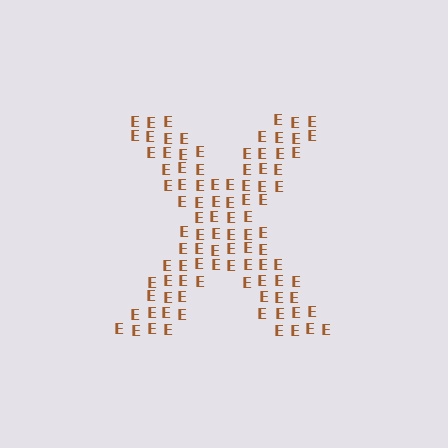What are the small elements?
The small elements are letter E's.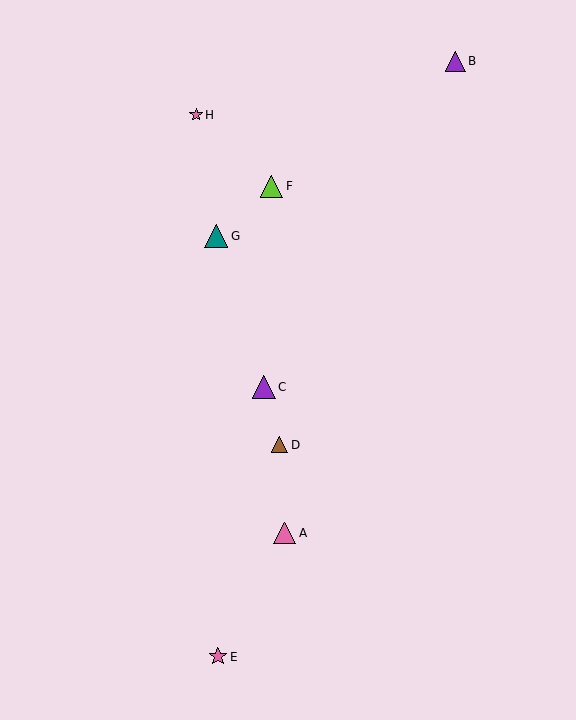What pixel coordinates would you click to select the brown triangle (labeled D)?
Click at (280, 445) to select the brown triangle D.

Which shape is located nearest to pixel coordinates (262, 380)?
The purple triangle (labeled C) at (264, 387) is nearest to that location.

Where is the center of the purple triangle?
The center of the purple triangle is at (264, 387).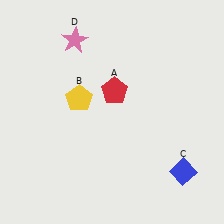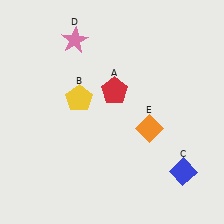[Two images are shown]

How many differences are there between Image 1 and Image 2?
There is 1 difference between the two images.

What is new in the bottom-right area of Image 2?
An orange diamond (E) was added in the bottom-right area of Image 2.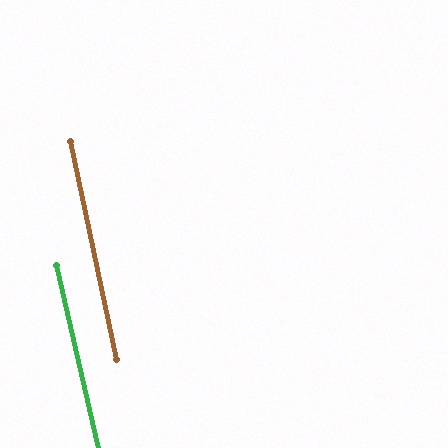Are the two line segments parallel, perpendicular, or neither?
Parallel — their directions differ by only 1.1°.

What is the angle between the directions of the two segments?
Approximately 1 degree.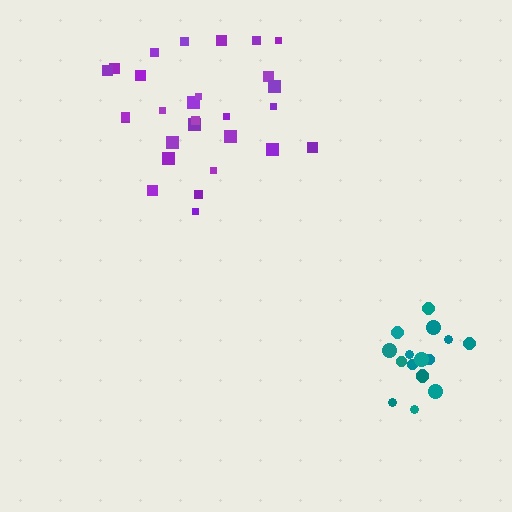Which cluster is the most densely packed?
Teal.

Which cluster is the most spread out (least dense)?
Purple.